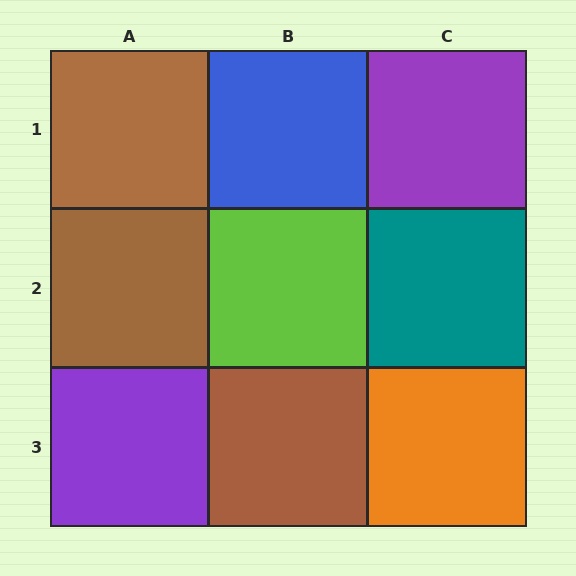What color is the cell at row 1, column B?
Blue.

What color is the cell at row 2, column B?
Lime.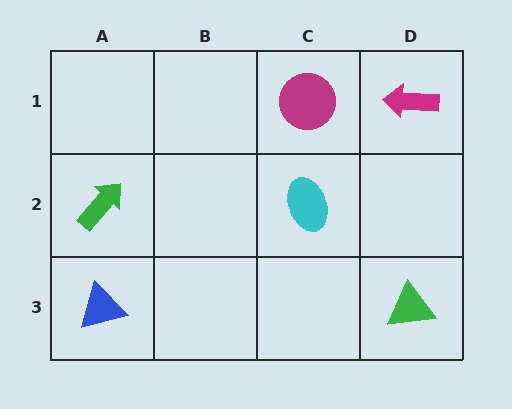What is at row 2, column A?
A green arrow.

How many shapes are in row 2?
2 shapes.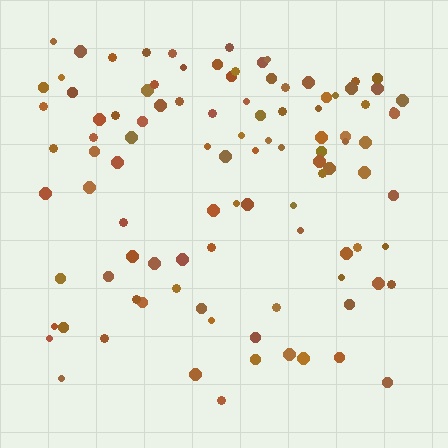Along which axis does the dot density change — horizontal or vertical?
Vertical.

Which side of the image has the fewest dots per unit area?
The bottom.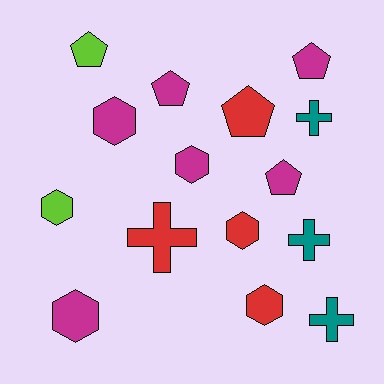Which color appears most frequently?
Magenta, with 6 objects.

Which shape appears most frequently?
Hexagon, with 6 objects.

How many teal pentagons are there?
There are no teal pentagons.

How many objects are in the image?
There are 15 objects.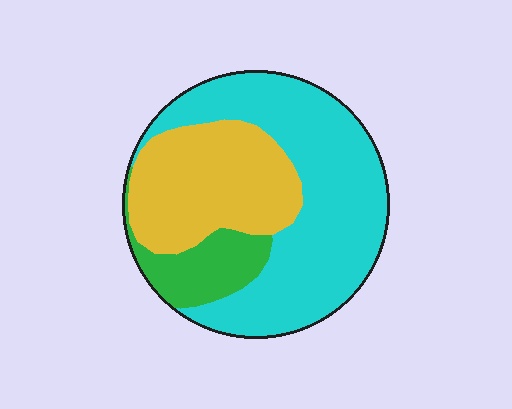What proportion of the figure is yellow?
Yellow covers 32% of the figure.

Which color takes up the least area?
Green, at roughly 15%.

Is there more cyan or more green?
Cyan.